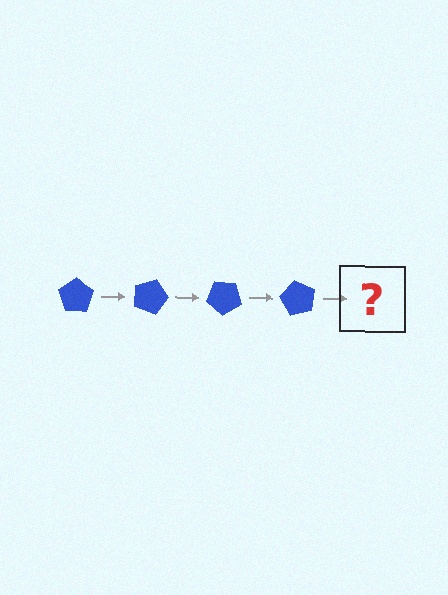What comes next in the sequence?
The next element should be a blue pentagon rotated 80 degrees.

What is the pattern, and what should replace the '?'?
The pattern is that the pentagon rotates 20 degrees each step. The '?' should be a blue pentagon rotated 80 degrees.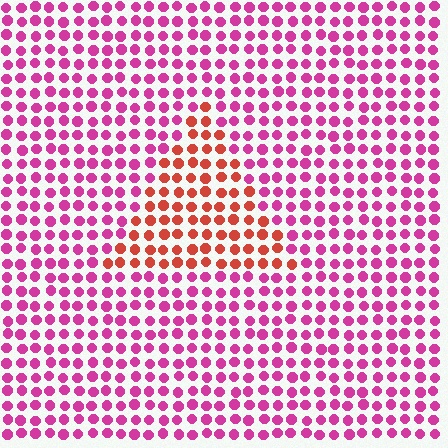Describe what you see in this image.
The image is filled with small magenta elements in a uniform arrangement. A triangle-shaped region is visible where the elements are tinted to a slightly different hue, forming a subtle color boundary.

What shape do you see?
I see a triangle.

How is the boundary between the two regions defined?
The boundary is defined purely by a slight shift in hue (about 44 degrees). Spacing, size, and orientation are identical on both sides.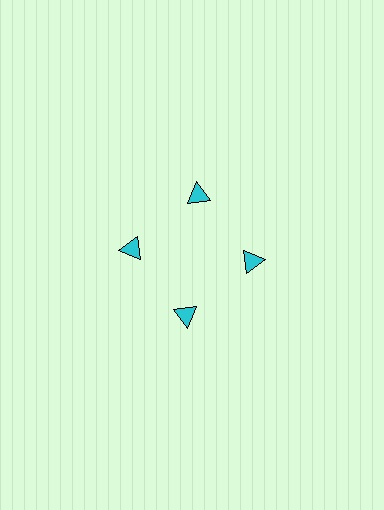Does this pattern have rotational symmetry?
Yes, this pattern has 4-fold rotational symmetry. It looks the same after rotating 90 degrees around the center.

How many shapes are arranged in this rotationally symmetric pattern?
There are 4 shapes, arranged in 4 groups of 1.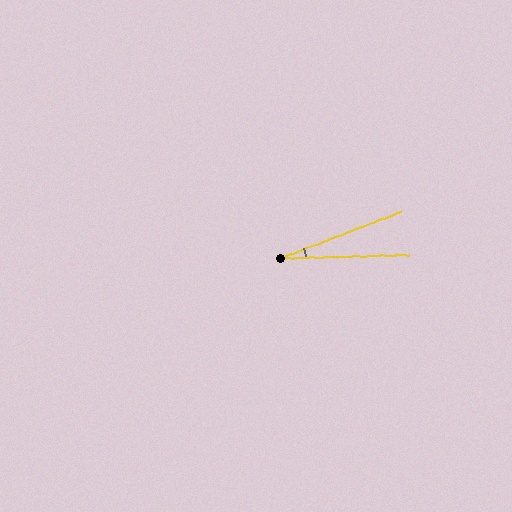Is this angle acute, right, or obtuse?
It is acute.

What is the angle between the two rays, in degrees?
Approximately 20 degrees.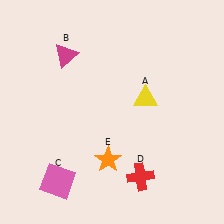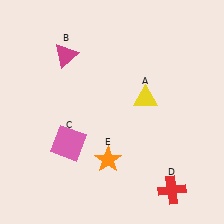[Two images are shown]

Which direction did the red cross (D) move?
The red cross (D) moved right.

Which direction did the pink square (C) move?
The pink square (C) moved up.